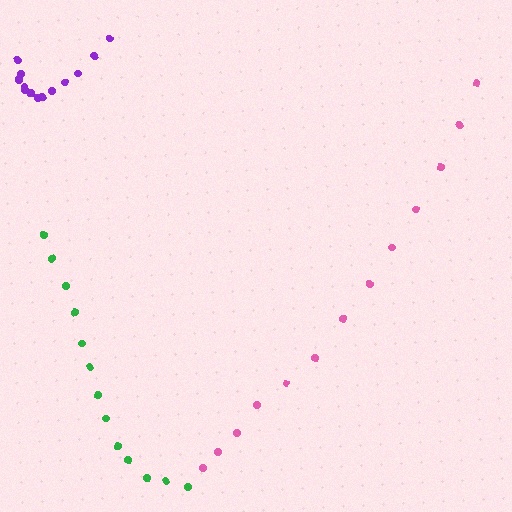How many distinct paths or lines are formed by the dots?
There are 3 distinct paths.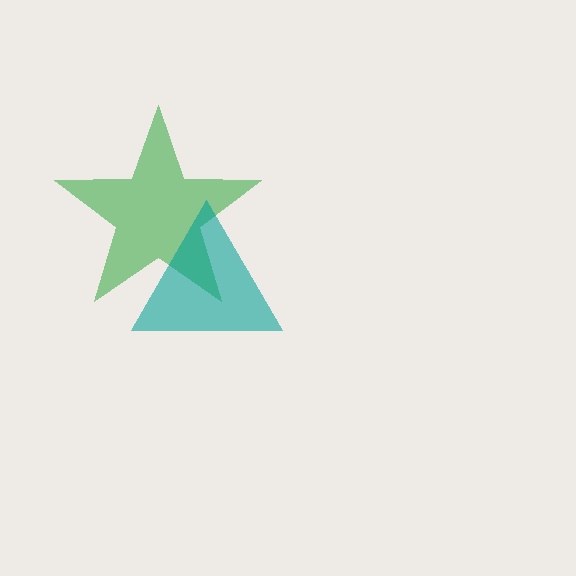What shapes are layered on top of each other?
The layered shapes are: a green star, a teal triangle.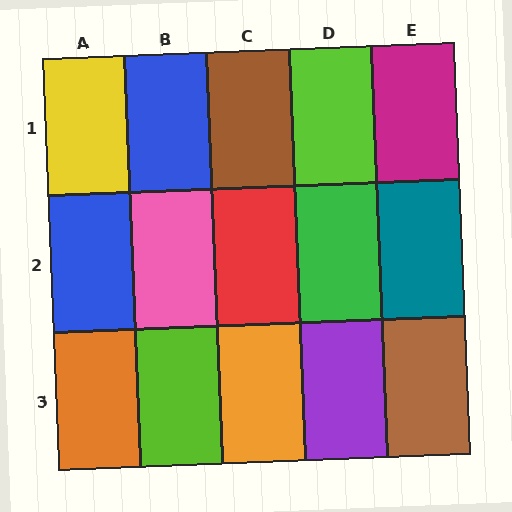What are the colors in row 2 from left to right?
Blue, pink, red, green, teal.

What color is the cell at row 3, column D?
Purple.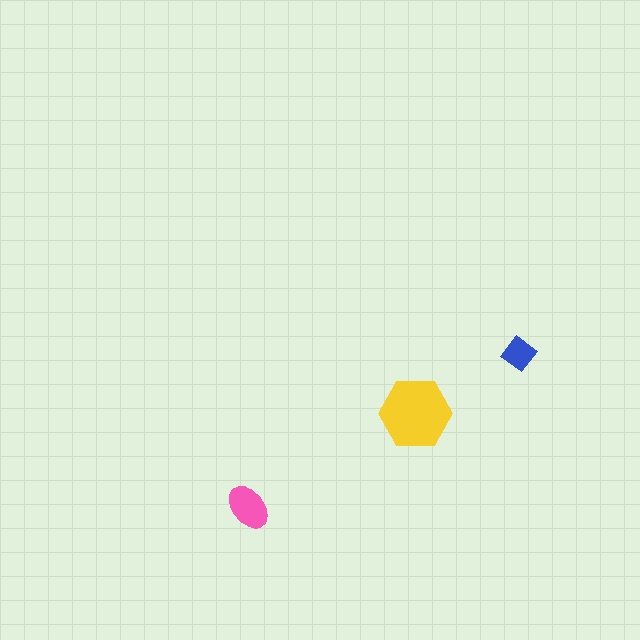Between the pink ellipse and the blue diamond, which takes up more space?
The pink ellipse.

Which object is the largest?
The yellow hexagon.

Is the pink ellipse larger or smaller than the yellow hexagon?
Smaller.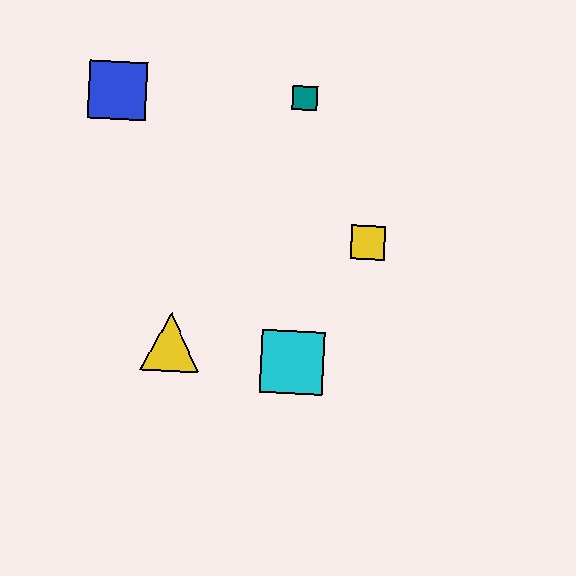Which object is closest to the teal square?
The yellow square is closest to the teal square.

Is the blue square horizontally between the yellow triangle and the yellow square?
No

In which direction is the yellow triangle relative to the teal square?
The yellow triangle is below the teal square.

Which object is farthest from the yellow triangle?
The teal square is farthest from the yellow triangle.